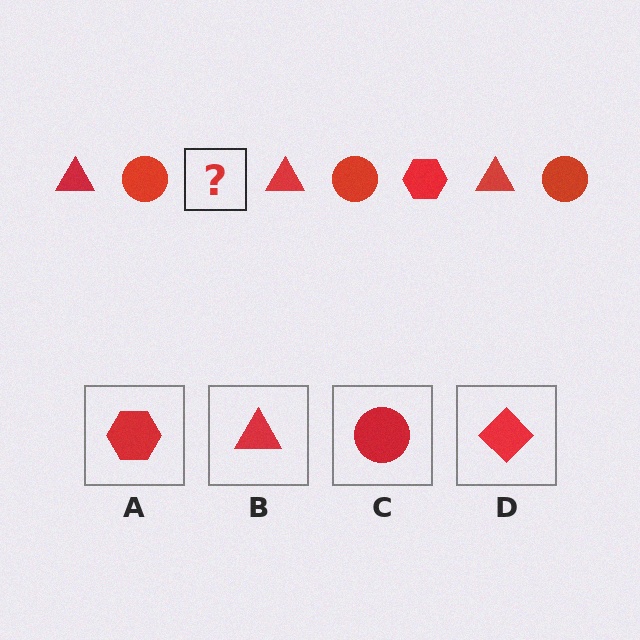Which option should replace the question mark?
Option A.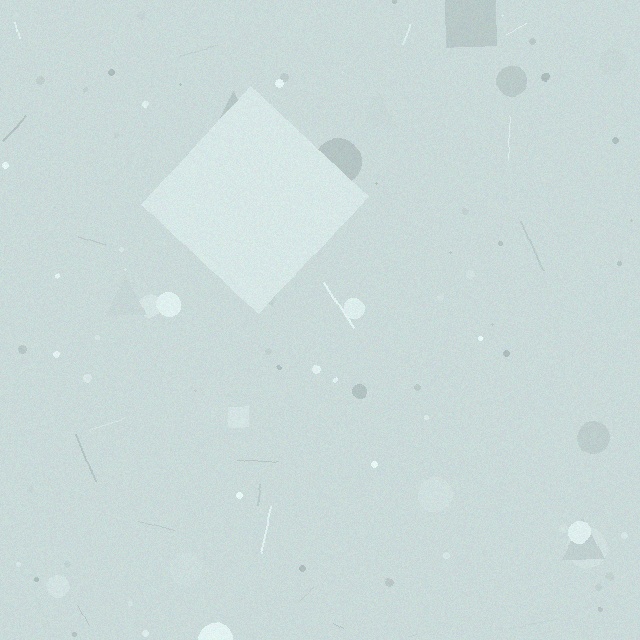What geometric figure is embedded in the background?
A diamond is embedded in the background.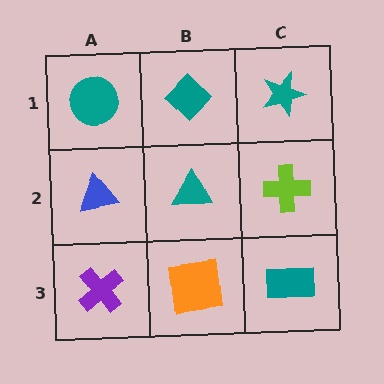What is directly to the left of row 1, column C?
A teal diamond.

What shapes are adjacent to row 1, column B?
A teal triangle (row 2, column B), a teal circle (row 1, column A), a teal star (row 1, column C).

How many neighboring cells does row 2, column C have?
3.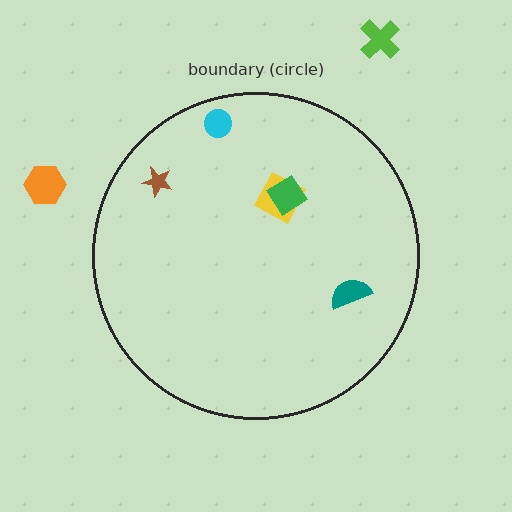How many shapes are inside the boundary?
5 inside, 2 outside.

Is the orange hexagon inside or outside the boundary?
Outside.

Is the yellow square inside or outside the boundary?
Inside.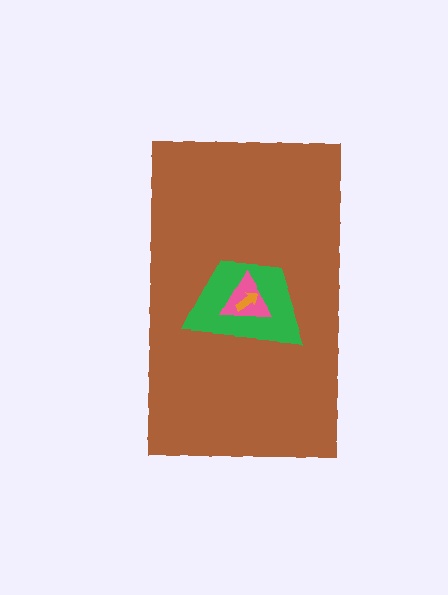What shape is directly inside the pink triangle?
The orange arrow.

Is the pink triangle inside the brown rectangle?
Yes.